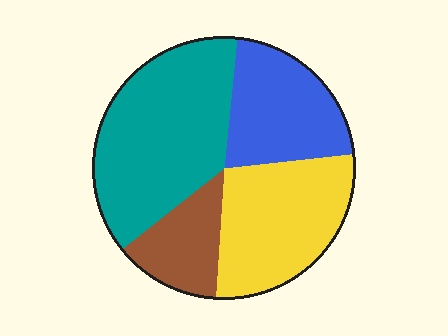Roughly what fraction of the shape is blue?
Blue covers around 20% of the shape.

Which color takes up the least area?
Brown, at roughly 15%.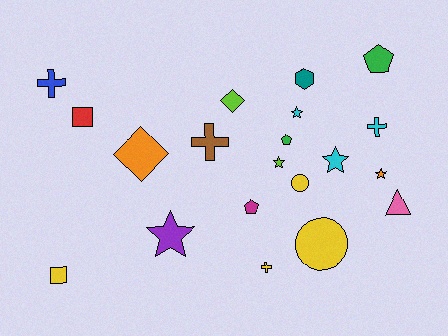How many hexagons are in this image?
There is 1 hexagon.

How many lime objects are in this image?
There are 2 lime objects.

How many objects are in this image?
There are 20 objects.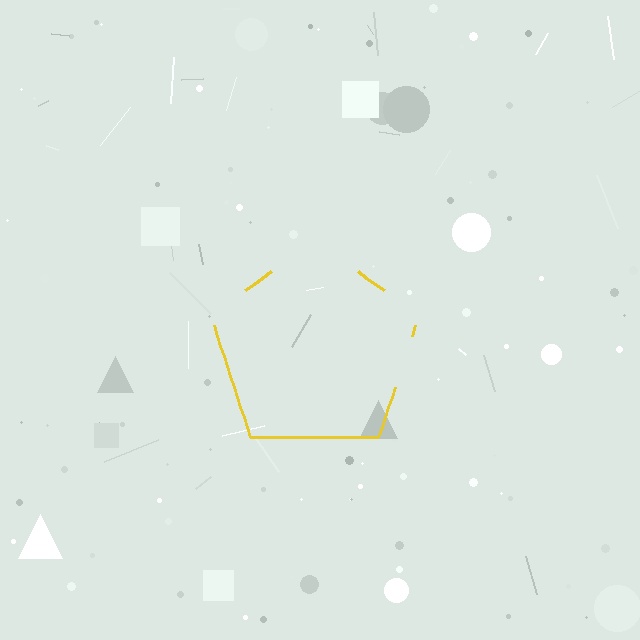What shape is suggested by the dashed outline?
The dashed outline suggests a pentagon.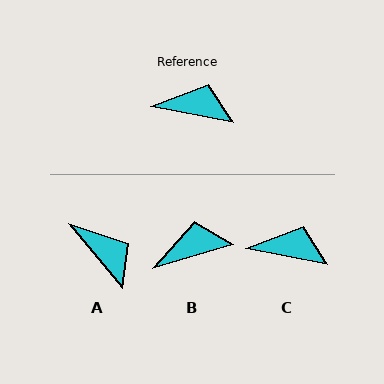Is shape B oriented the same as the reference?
No, it is off by about 27 degrees.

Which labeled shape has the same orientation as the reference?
C.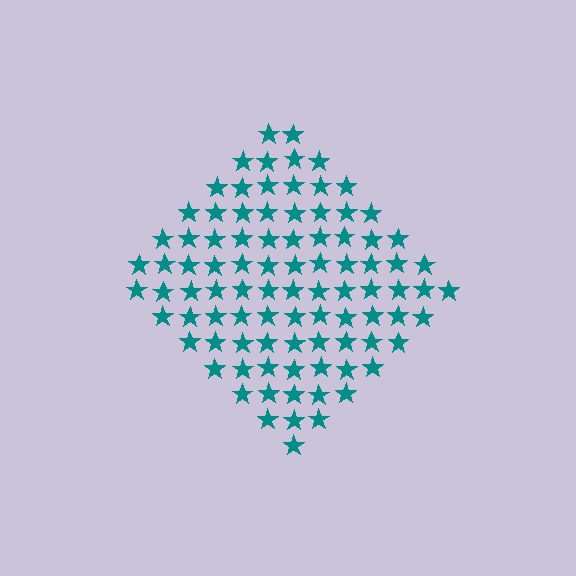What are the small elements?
The small elements are stars.